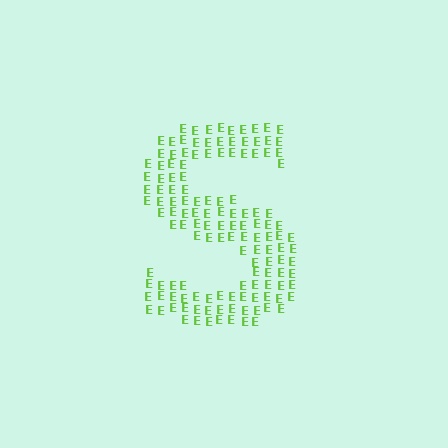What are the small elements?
The small elements are letter E's.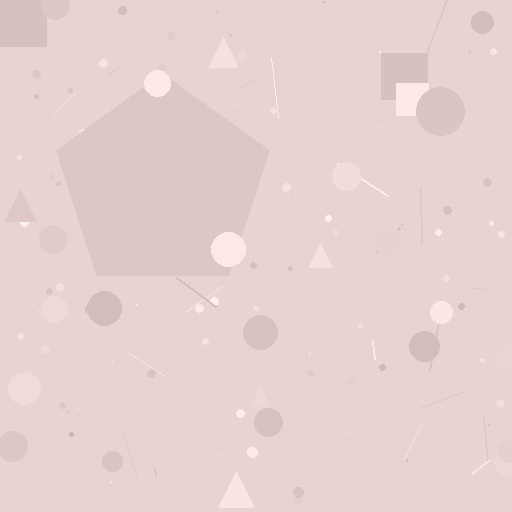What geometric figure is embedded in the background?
A pentagon is embedded in the background.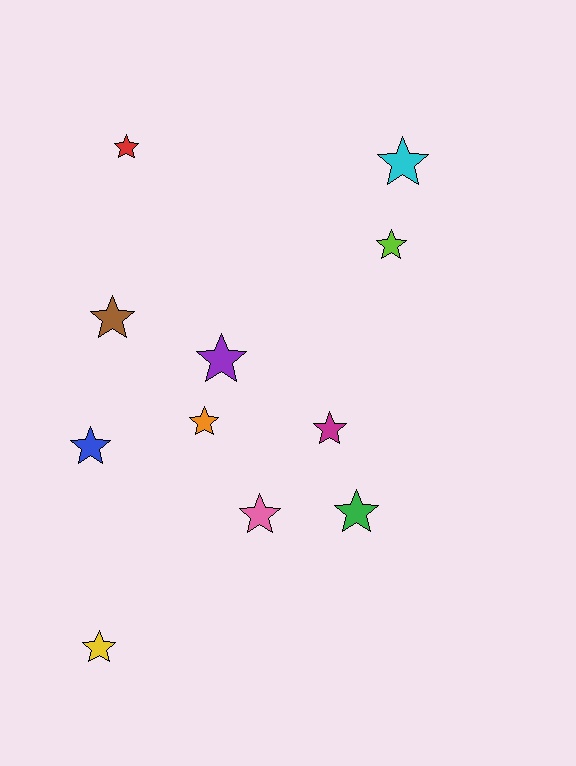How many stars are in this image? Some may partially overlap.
There are 11 stars.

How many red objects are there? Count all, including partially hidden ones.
There is 1 red object.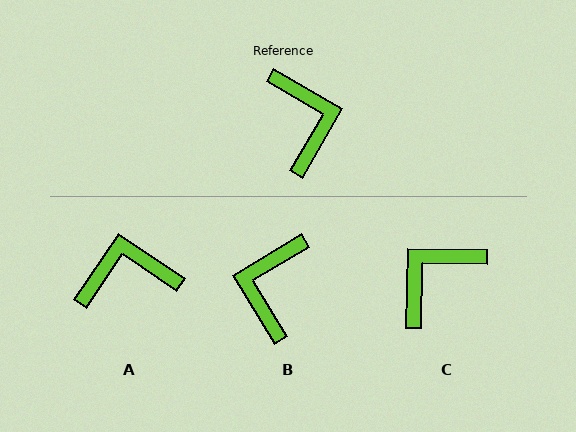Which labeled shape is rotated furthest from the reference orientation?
B, about 152 degrees away.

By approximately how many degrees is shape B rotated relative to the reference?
Approximately 152 degrees counter-clockwise.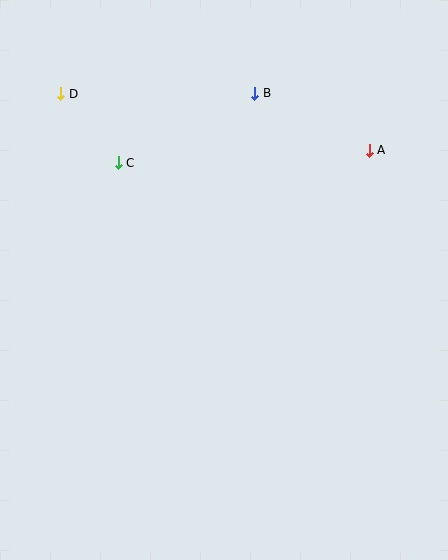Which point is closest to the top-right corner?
Point A is closest to the top-right corner.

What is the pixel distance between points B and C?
The distance between B and C is 153 pixels.